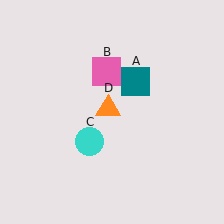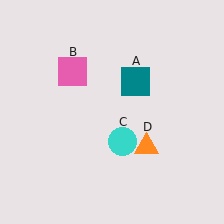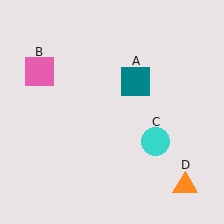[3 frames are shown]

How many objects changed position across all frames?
3 objects changed position: pink square (object B), cyan circle (object C), orange triangle (object D).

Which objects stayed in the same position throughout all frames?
Teal square (object A) remained stationary.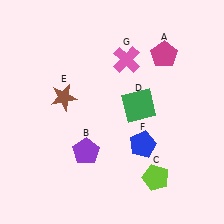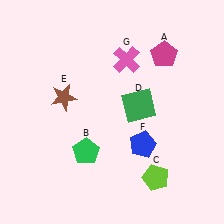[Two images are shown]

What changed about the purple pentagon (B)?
In Image 1, B is purple. In Image 2, it changed to green.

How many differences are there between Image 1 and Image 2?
There is 1 difference between the two images.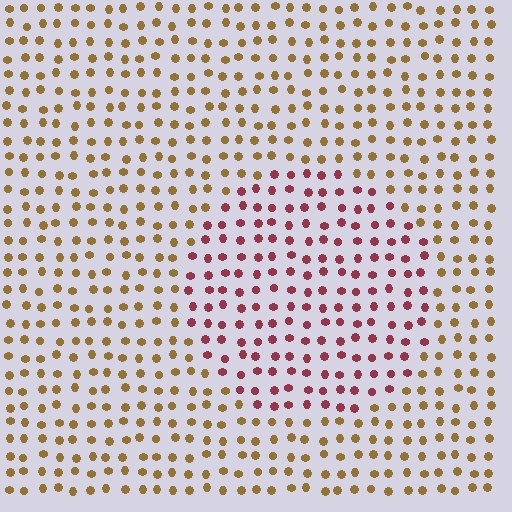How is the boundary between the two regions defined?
The boundary is defined purely by a slight shift in hue (about 52 degrees). Spacing, size, and orientation are identical on both sides.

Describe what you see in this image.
The image is filled with small brown elements in a uniform arrangement. A circle-shaped region is visible where the elements are tinted to a slightly different hue, forming a subtle color boundary.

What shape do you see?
I see a circle.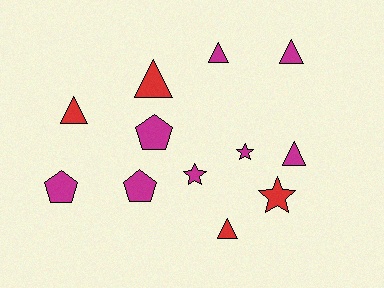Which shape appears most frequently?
Triangle, with 6 objects.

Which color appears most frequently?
Magenta, with 8 objects.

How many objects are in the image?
There are 12 objects.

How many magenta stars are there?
There are 2 magenta stars.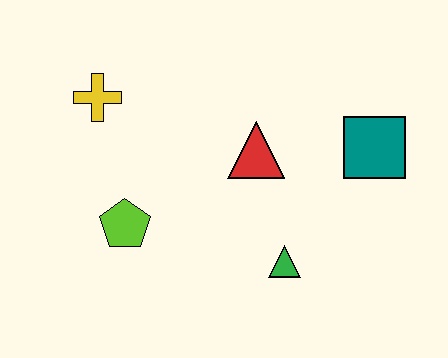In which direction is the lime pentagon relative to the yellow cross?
The lime pentagon is below the yellow cross.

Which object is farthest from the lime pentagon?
The teal square is farthest from the lime pentagon.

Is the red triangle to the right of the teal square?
No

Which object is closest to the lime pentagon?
The yellow cross is closest to the lime pentagon.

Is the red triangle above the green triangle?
Yes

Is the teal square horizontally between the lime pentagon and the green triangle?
No